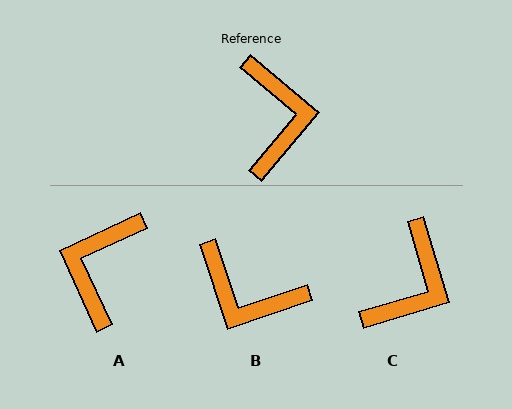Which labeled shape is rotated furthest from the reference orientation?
A, about 155 degrees away.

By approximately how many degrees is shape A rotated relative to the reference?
Approximately 155 degrees counter-clockwise.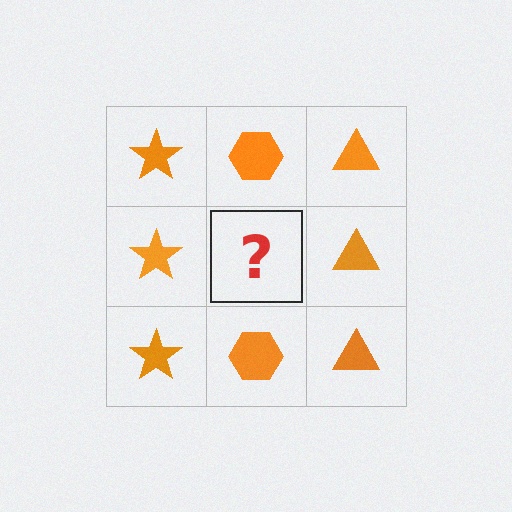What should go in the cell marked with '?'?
The missing cell should contain an orange hexagon.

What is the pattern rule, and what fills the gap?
The rule is that each column has a consistent shape. The gap should be filled with an orange hexagon.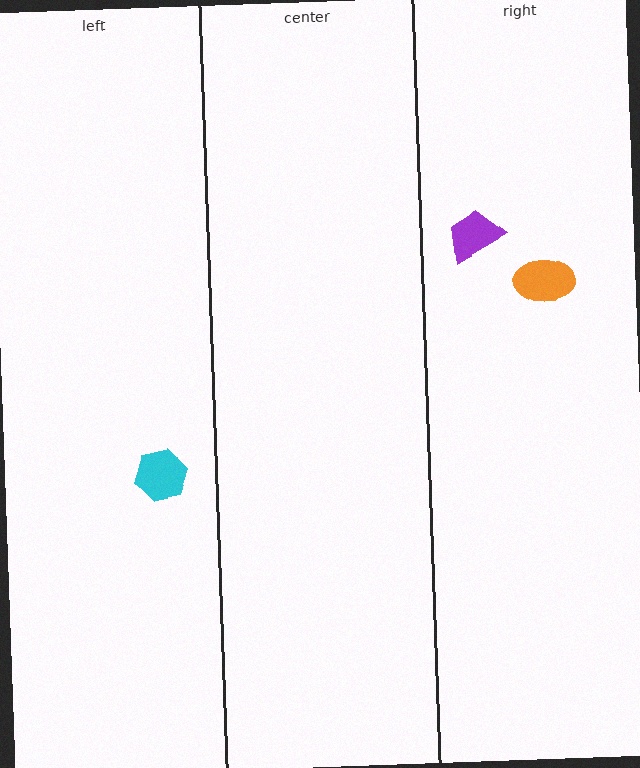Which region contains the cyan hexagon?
The left region.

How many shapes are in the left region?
1.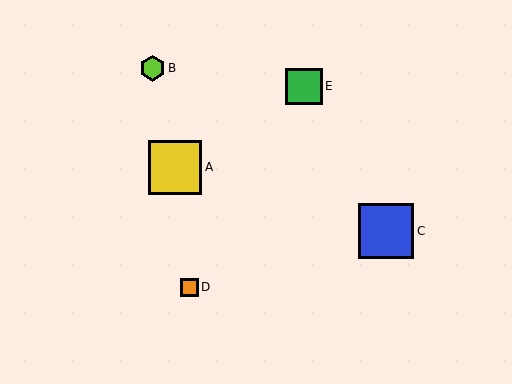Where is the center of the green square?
The center of the green square is at (304, 86).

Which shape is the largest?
The blue square (labeled C) is the largest.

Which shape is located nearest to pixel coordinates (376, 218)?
The blue square (labeled C) at (386, 231) is nearest to that location.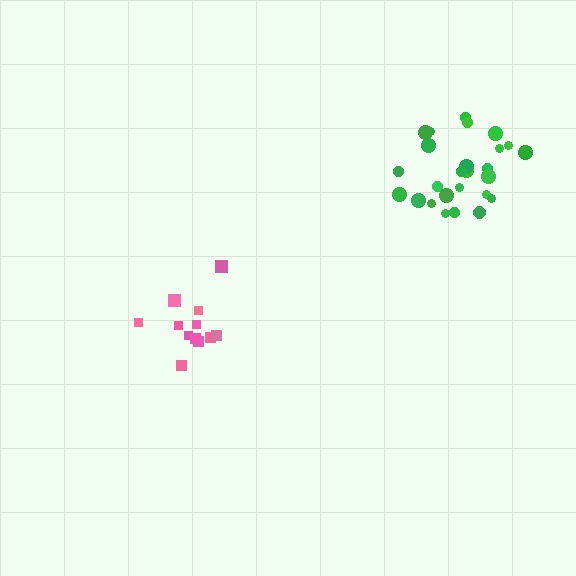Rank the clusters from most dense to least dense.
pink, green.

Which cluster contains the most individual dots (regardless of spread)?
Green (26).